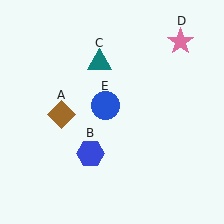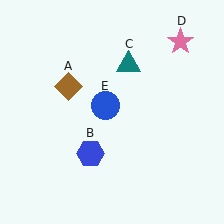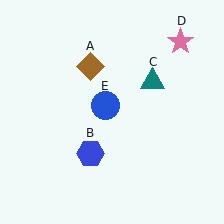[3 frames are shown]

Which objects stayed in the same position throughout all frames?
Blue hexagon (object B) and pink star (object D) and blue circle (object E) remained stationary.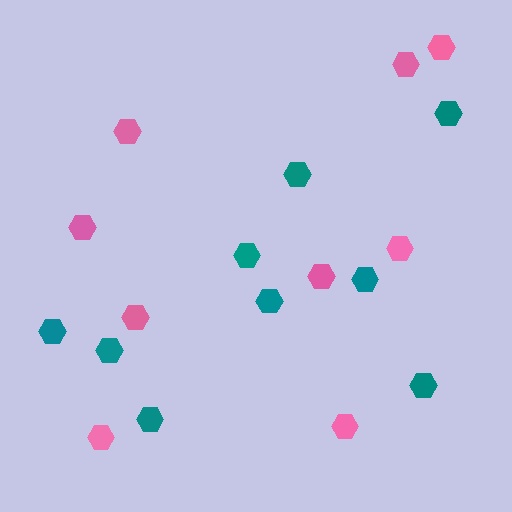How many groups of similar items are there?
There are 2 groups: one group of pink hexagons (9) and one group of teal hexagons (9).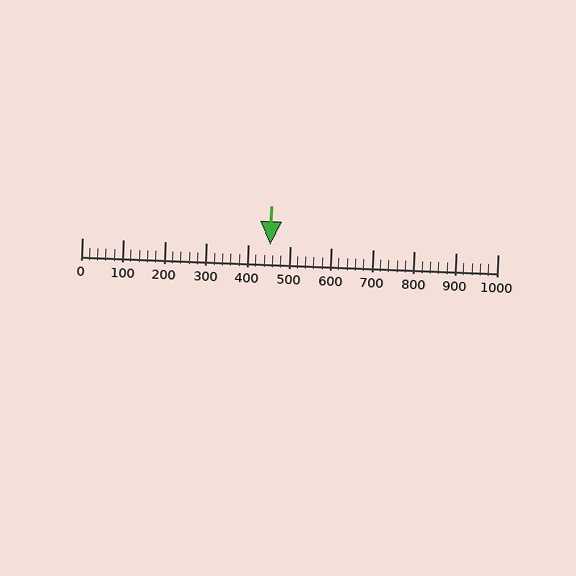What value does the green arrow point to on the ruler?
The green arrow points to approximately 454.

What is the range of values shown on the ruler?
The ruler shows values from 0 to 1000.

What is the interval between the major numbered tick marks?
The major tick marks are spaced 100 units apart.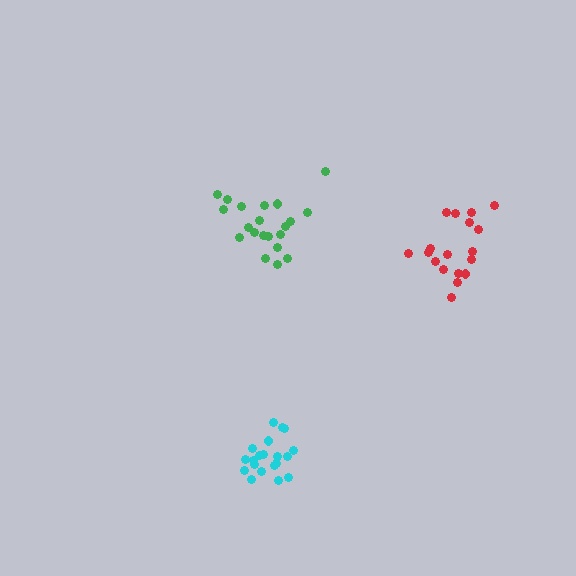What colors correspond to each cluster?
The clusters are colored: cyan, red, green.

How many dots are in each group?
Group 1: 20 dots, Group 2: 18 dots, Group 3: 21 dots (59 total).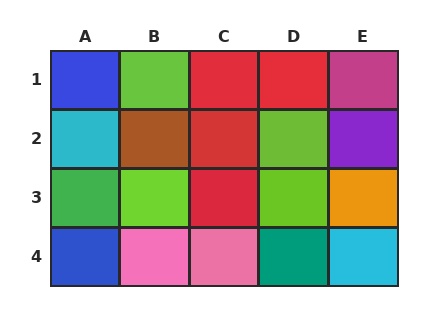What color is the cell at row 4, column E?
Cyan.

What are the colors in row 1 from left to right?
Blue, lime, red, red, magenta.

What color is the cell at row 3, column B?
Lime.